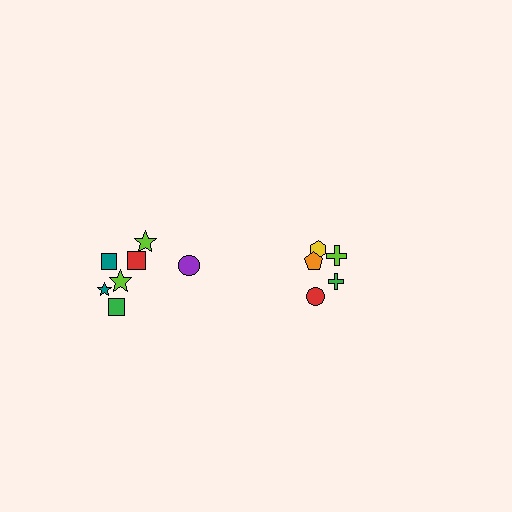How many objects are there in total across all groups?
There are 12 objects.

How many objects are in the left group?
There are 7 objects.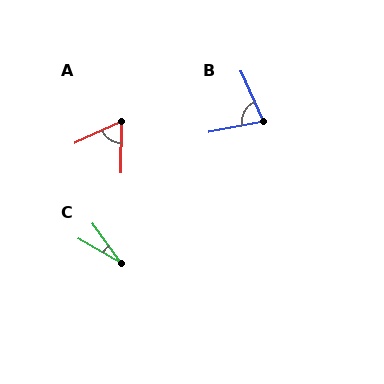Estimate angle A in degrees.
Approximately 64 degrees.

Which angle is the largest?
B, at approximately 77 degrees.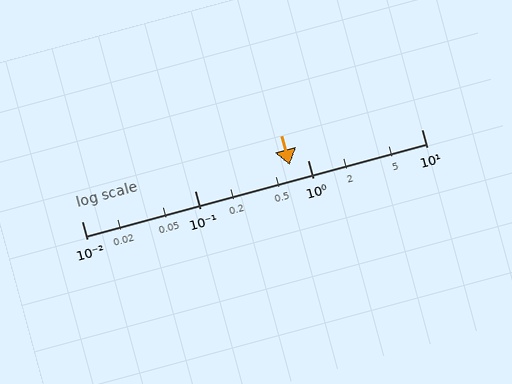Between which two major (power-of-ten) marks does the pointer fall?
The pointer is between 0.1 and 1.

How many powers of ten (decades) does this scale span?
The scale spans 3 decades, from 0.01 to 10.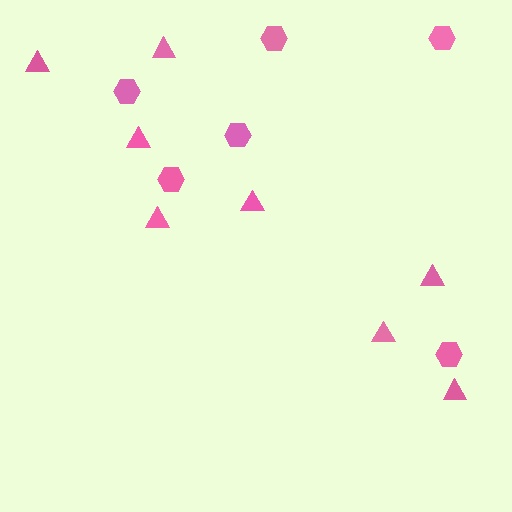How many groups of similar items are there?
There are 2 groups: one group of triangles (8) and one group of hexagons (6).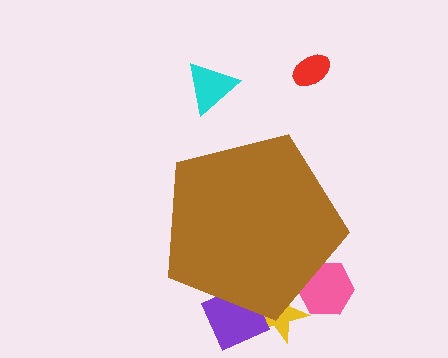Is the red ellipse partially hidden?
No, the red ellipse is fully visible.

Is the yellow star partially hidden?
Yes, the yellow star is partially hidden behind the brown pentagon.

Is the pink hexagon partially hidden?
Yes, the pink hexagon is partially hidden behind the brown pentagon.